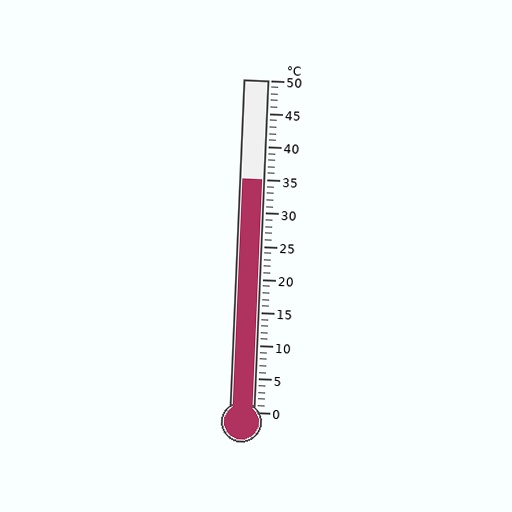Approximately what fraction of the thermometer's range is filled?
The thermometer is filled to approximately 70% of its range.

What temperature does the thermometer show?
The thermometer shows approximately 35°C.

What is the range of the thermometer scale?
The thermometer scale ranges from 0°C to 50°C.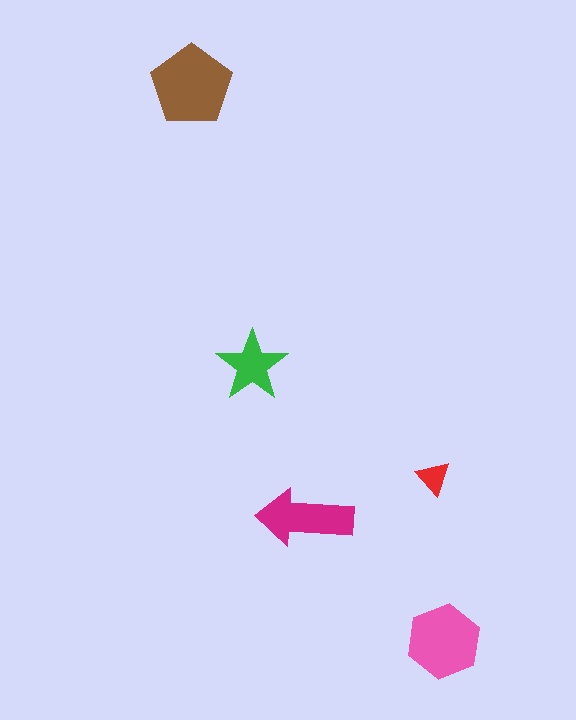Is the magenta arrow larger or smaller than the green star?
Larger.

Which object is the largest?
The brown pentagon.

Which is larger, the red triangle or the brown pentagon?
The brown pentagon.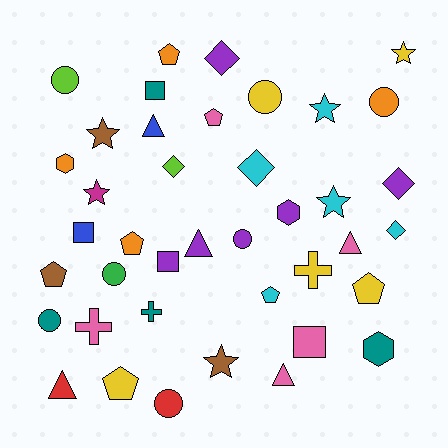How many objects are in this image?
There are 40 objects.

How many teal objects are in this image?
There are 4 teal objects.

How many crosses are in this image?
There are 3 crosses.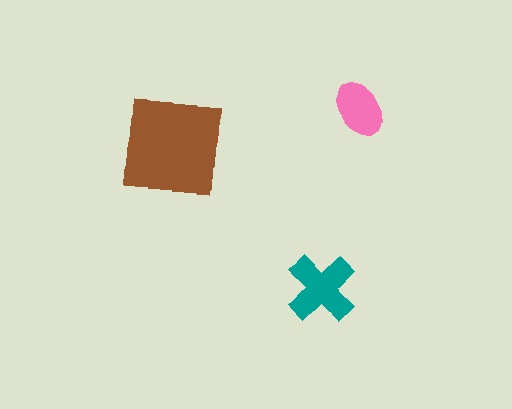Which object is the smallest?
The pink ellipse.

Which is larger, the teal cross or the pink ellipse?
The teal cross.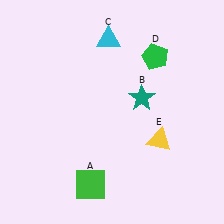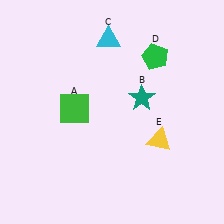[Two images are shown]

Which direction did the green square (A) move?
The green square (A) moved up.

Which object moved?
The green square (A) moved up.